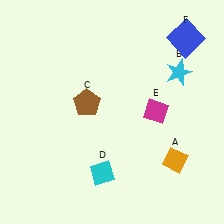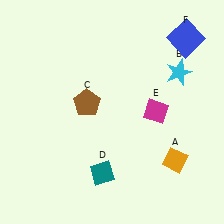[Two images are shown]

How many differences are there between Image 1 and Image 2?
There is 1 difference between the two images.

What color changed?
The diamond (D) changed from cyan in Image 1 to teal in Image 2.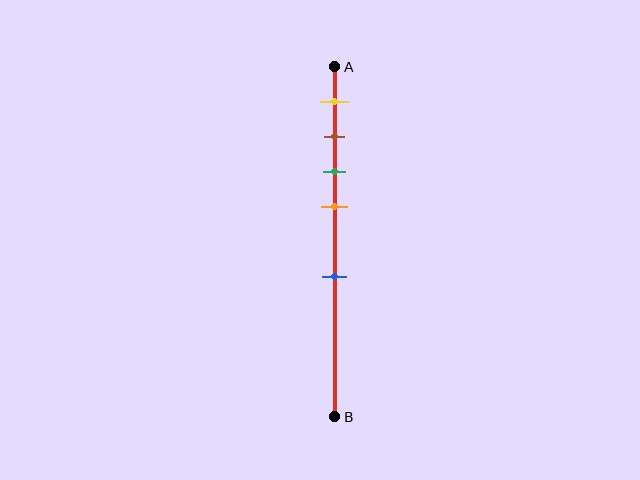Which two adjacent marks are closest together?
The brown and green marks are the closest adjacent pair.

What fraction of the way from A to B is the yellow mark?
The yellow mark is approximately 10% (0.1) of the way from A to B.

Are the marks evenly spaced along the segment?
No, the marks are not evenly spaced.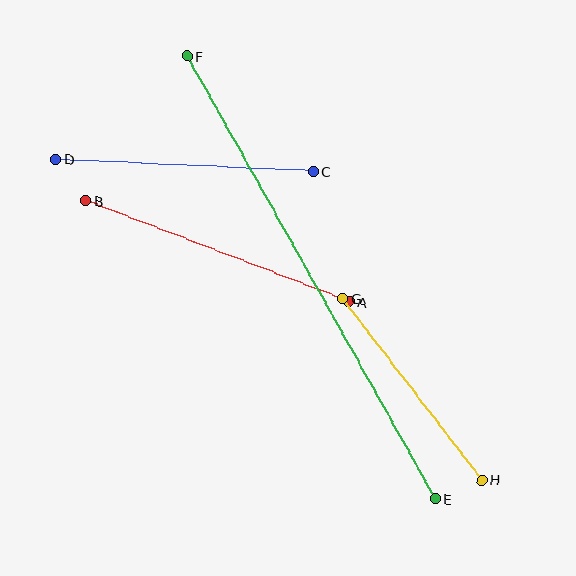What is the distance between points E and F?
The distance is approximately 507 pixels.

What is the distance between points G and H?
The distance is approximately 229 pixels.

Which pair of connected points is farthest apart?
Points E and F are farthest apart.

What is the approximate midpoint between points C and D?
The midpoint is at approximately (184, 166) pixels.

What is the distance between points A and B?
The distance is approximately 283 pixels.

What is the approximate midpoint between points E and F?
The midpoint is at approximately (311, 278) pixels.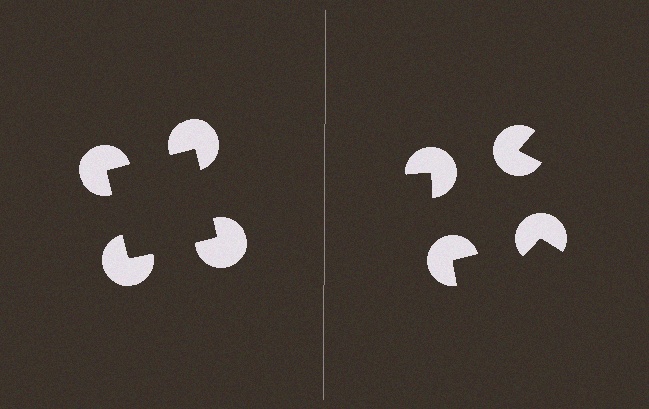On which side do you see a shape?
An illusory square appears on the left side. On the right side the wedge cuts are rotated, so no coherent shape forms.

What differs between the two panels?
The pac-man discs are positioned identically on both sides; only the wedge orientations differ. On the left they align to a square; on the right they are misaligned.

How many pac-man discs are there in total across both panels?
8 — 4 on each side.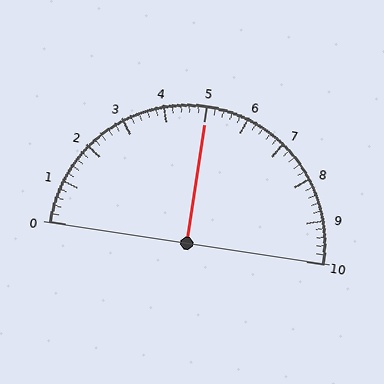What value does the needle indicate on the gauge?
The needle indicates approximately 5.0.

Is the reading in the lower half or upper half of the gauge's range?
The reading is in the upper half of the range (0 to 10).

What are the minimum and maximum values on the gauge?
The gauge ranges from 0 to 10.